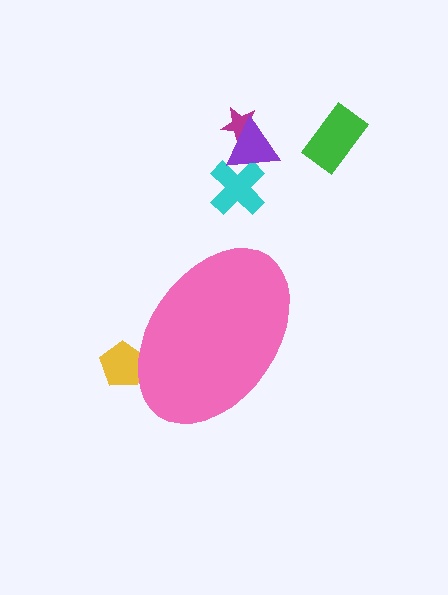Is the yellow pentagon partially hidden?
Yes, the yellow pentagon is partially hidden behind the pink ellipse.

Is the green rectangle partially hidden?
No, the green rectangle is fully visible.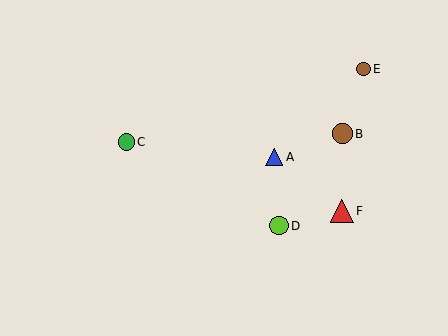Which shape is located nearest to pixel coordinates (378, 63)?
The brown circle (labeled E) at (363, 69) is nearest to that location.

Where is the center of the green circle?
The center of the green circle is at (126, 142).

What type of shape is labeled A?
Shape A is a blue triangle.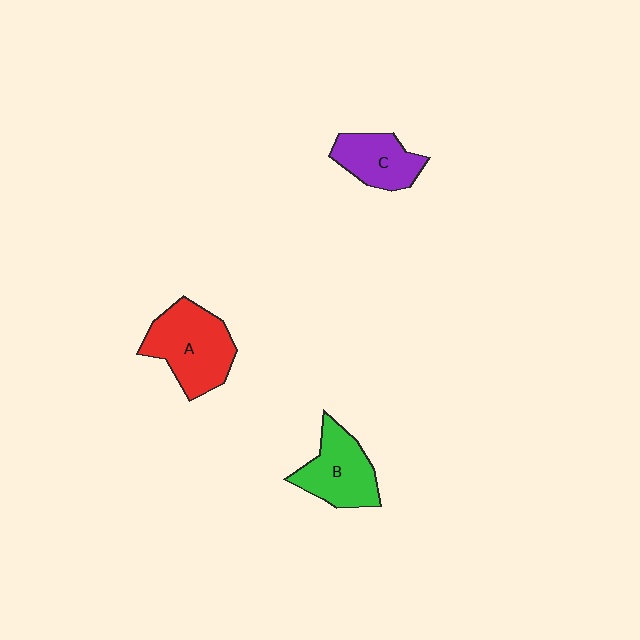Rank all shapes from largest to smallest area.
From largest to smallest: A (red), B (green), C (purple).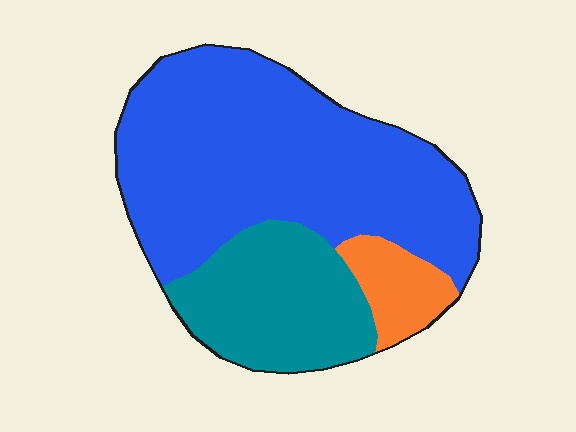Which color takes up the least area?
Orange, at roughly 10%.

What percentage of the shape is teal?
Teal takes up about one quarter (1/4) of the shape.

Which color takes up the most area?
Blue, at roughly 65%.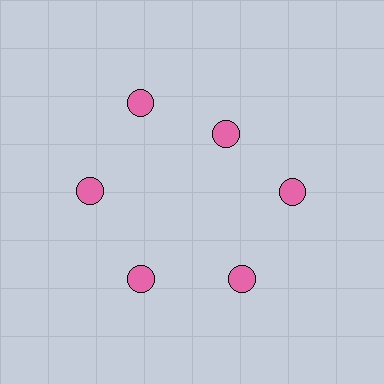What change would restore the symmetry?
The symmetry would be restored by moving it outward, back onto the ring so that all 6 circles sit at equal angles and equal distance from the center.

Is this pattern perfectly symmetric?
No. The 6 pink circles are arranged in a ring, but one element near the 1 o'clock position is pulled inward toward the center, breaking the 6-fold rotational symmetry.